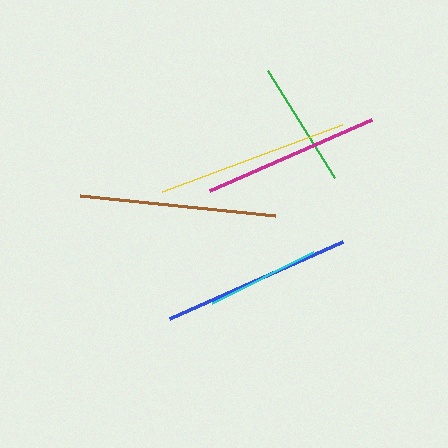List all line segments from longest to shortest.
From longest to shortest: brown, yellow, blue, magenta, green, cyan.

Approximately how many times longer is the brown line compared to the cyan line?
The brown line is approximately 1.7 times the length of the cyan line.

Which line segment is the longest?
The brown line is the longest at approximately 196 pixels.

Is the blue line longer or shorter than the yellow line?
The yellow line is longer than the blue line.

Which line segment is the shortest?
The cyan line is the shortest at approximately 113 pixels.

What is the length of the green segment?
The green segment is approximately 126 pixels long.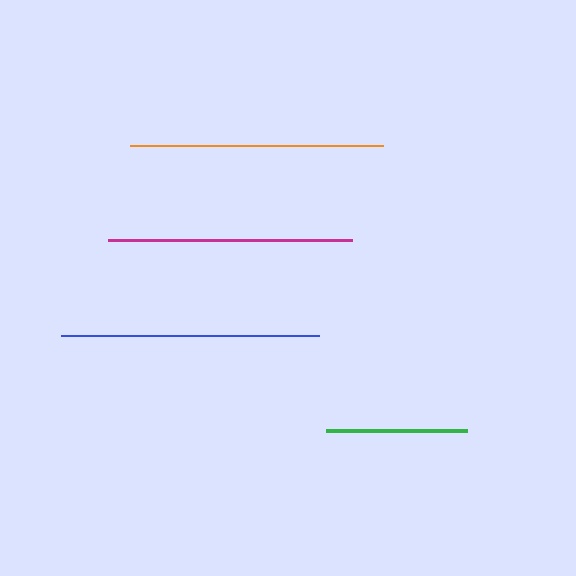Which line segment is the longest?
The blue line is the longest at approximately 257 pixels.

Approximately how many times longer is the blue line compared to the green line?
The blue line is approximately 1.8 times the length of the green line.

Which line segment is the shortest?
The green line is the shortest at approximately 141 pixels.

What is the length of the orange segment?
The orange segment is approximately 253 pixels long.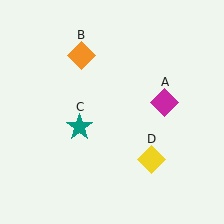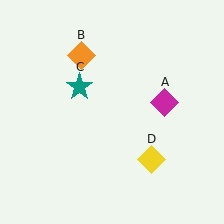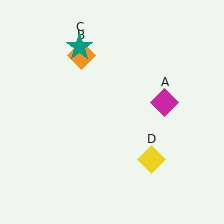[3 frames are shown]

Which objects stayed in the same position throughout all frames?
Magenta diamond (object A) and orange diamond (object B) and yellow diamond (object D) remained stationary.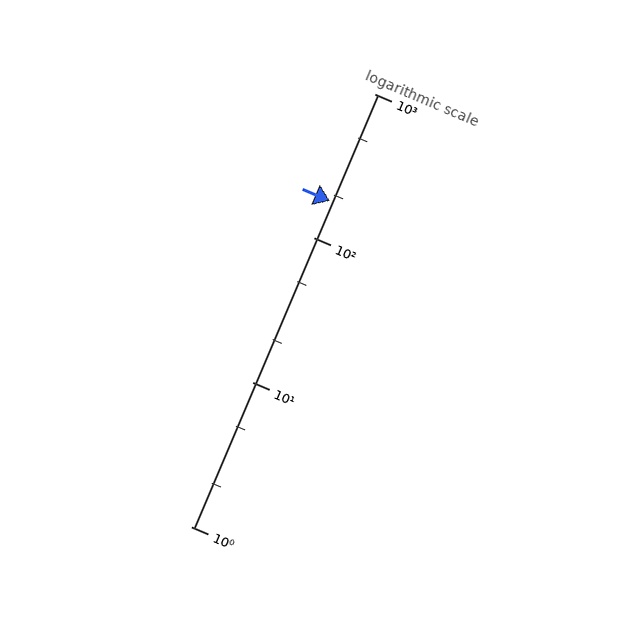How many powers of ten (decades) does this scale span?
The scale spans 3 decades, from 1 to 1000.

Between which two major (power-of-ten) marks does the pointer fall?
The pointer is between 100 and 1000.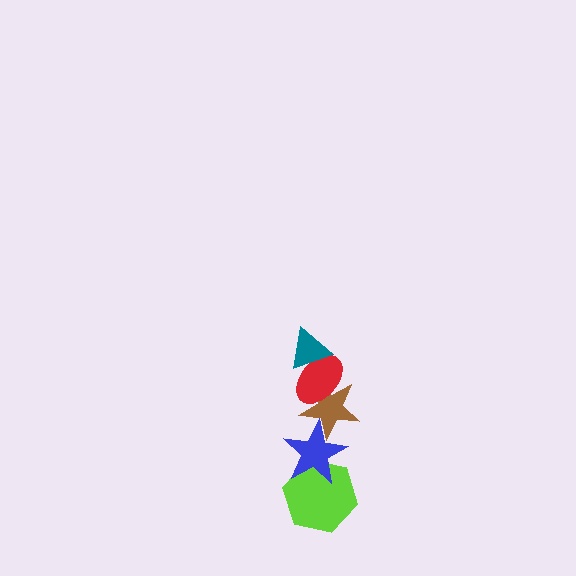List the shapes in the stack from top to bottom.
From top to bottom: the teal triangle, the red ellipse, the brown star, the blue star, the lime hexagon.